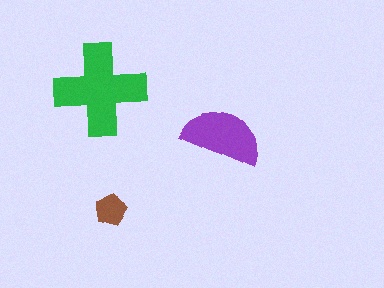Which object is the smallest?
The brown pentagon.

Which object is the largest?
The green cross.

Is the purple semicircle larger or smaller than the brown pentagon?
Larger.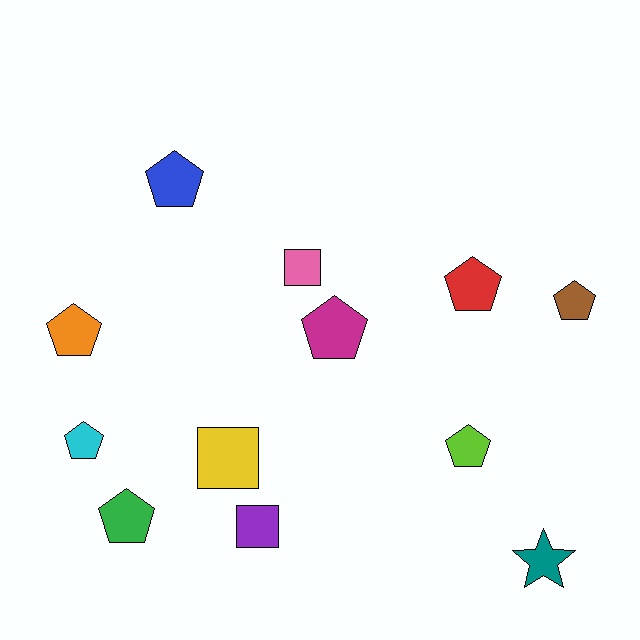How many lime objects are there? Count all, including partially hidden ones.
There is 1 lime object.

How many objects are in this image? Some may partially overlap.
There are 12 objects.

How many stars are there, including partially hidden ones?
There is 1 star.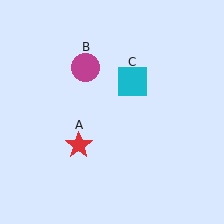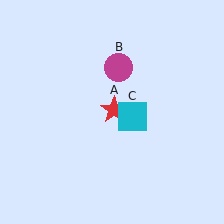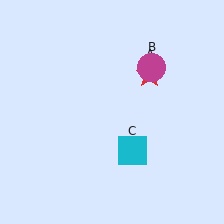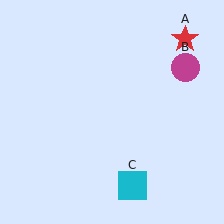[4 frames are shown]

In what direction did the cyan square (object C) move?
The cyan square (object C) moved down.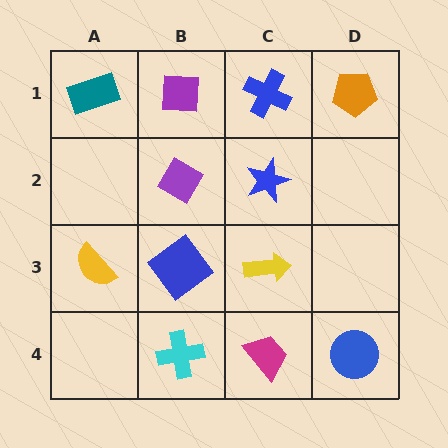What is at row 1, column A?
A teal rectangle.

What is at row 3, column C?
A yellow arrow.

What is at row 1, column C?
A blue cross.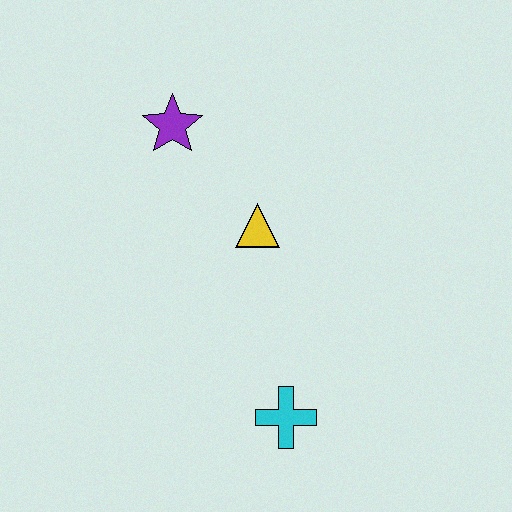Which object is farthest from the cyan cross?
The purple star is farthest from the cyan cross.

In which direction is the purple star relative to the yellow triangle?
The purple star is above the yellow triangle.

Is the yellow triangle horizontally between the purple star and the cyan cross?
Yes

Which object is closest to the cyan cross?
The yellow triangle is closest to the cyan cross.